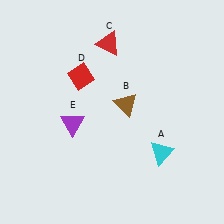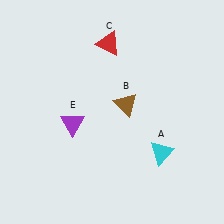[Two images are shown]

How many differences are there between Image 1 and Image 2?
There is 1 difference between the two images.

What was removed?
The red diamond (D) was removed in Image 2.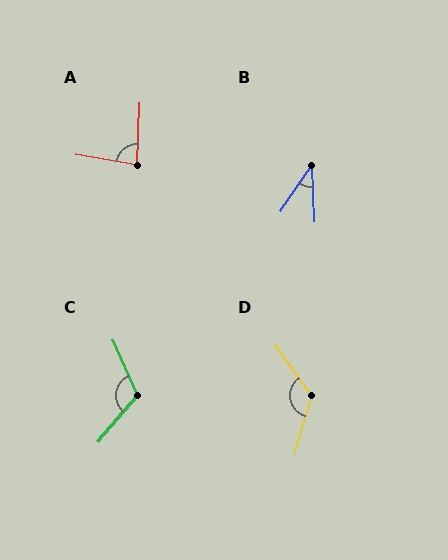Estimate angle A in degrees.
Approximately 83 degrees.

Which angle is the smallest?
B, at approximately 37 degrees.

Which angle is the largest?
D, at approximately 128 degrees.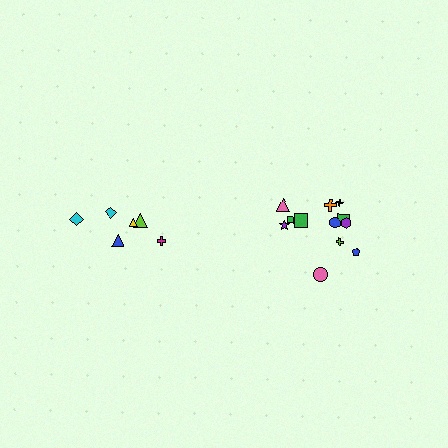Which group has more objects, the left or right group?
The right group.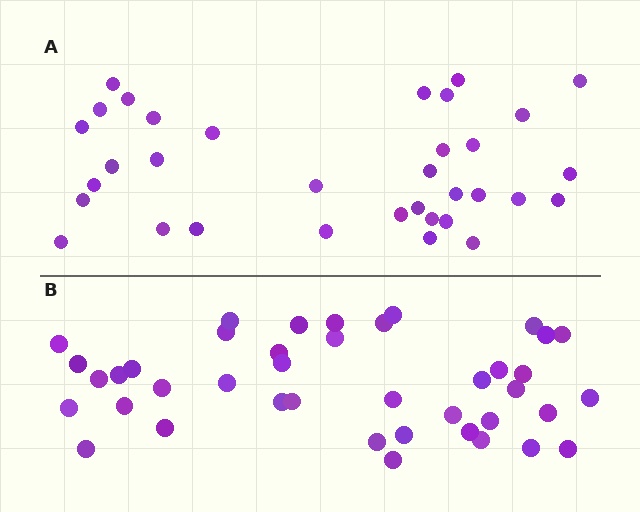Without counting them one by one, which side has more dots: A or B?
Region B (the bottom region) has more dots.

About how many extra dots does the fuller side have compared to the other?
Region B has roughly 8 or so more dots than region A.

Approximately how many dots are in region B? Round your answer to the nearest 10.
About 40 dots. (The exact count is 41, which rounds to 40.)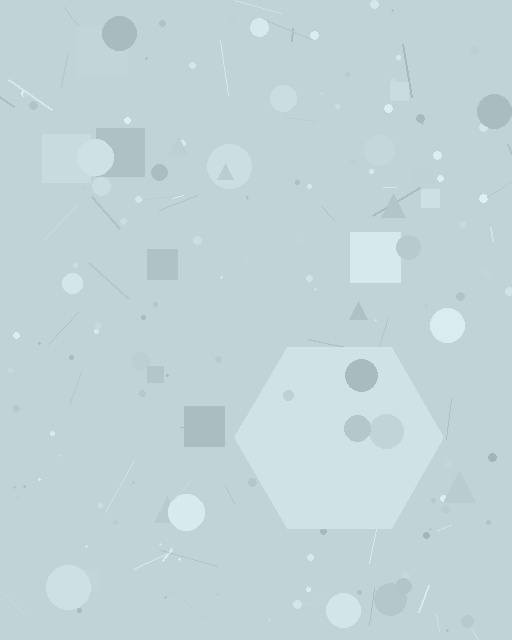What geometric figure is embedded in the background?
A hexagon is embedded in the background.